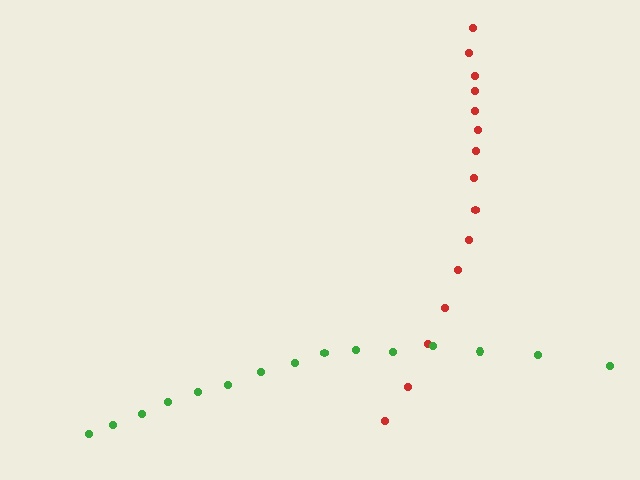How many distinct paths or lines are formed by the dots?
There are 2 distinct paths.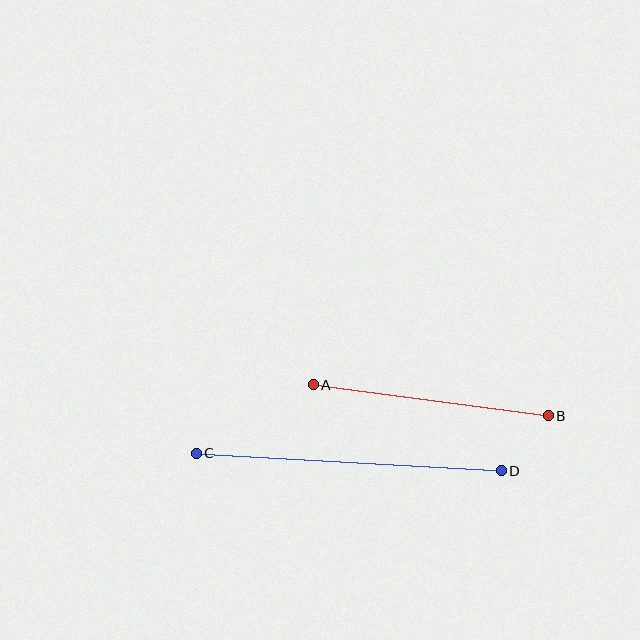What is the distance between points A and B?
The distance is approximately 237 pixels.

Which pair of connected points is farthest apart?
Points C and D are farthest apart.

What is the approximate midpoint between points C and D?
The midpoint is at approximately (349, 462) pixels.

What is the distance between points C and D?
The distance is approximately 306 pixels.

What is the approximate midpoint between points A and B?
The midpoint is at approximately (431, 400) pixels.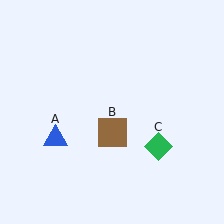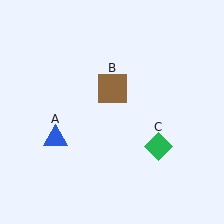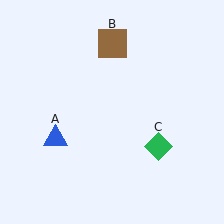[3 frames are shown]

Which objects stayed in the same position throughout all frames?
Blue triangle (object A) and green diamond (object C) remained stationary.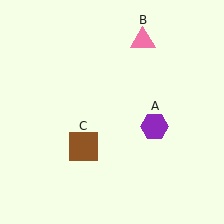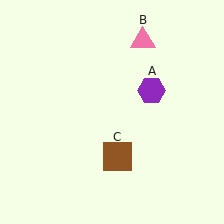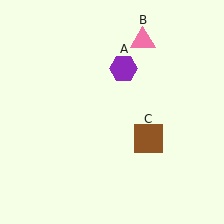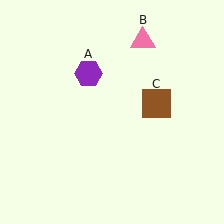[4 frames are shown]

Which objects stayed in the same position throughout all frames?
Pink triangle (object B) remained stationary.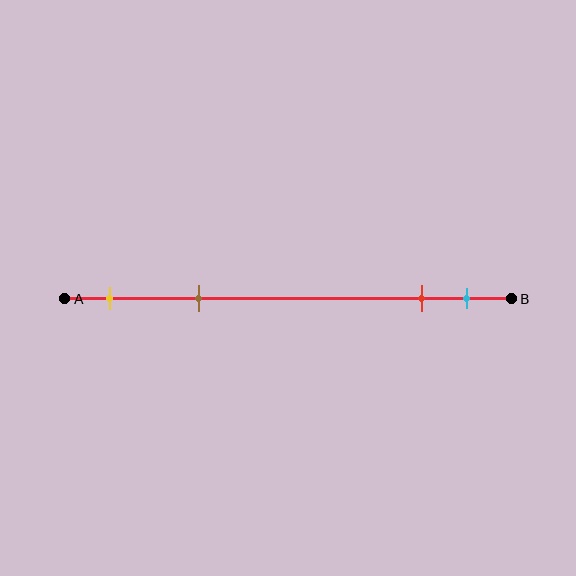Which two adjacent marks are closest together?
The red and cyan marks are the closest adjacent pair.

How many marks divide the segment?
There are 4 marks dividing the segment.